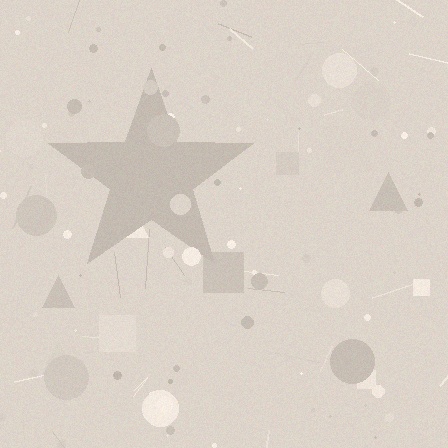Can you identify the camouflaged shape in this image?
The camouflaged shape is a star.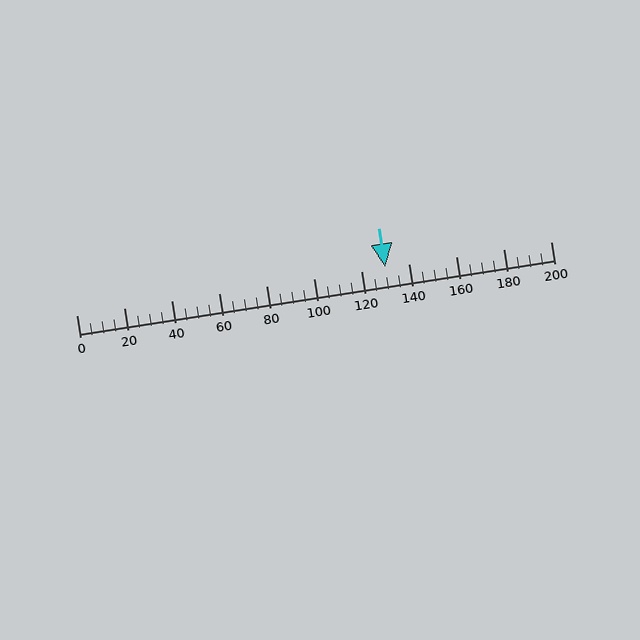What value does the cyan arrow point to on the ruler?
The cyan arrow points to approximately 130.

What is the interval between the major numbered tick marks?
The major tick marks are spaced 20 units apart.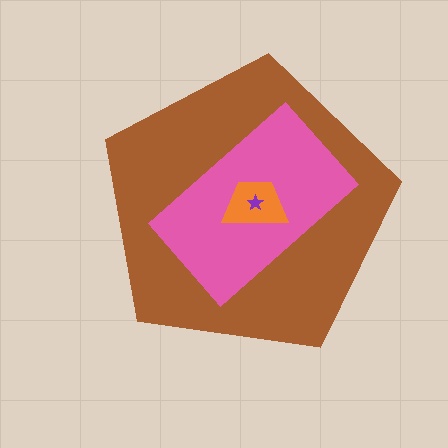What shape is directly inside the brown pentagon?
The pink rectangle.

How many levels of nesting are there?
4.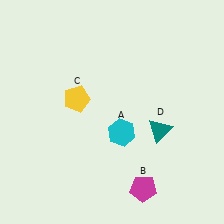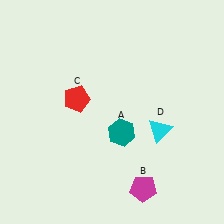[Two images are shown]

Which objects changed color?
A changed from cyan to teal. C changed from yellow to red. D changed from teal to cyan.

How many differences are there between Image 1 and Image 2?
There are 3 differences between the two images.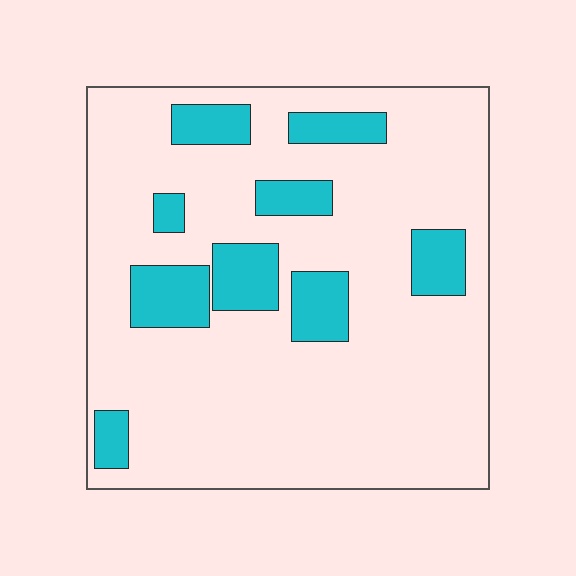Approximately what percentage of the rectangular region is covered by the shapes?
Approximately 20%.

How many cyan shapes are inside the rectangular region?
9.